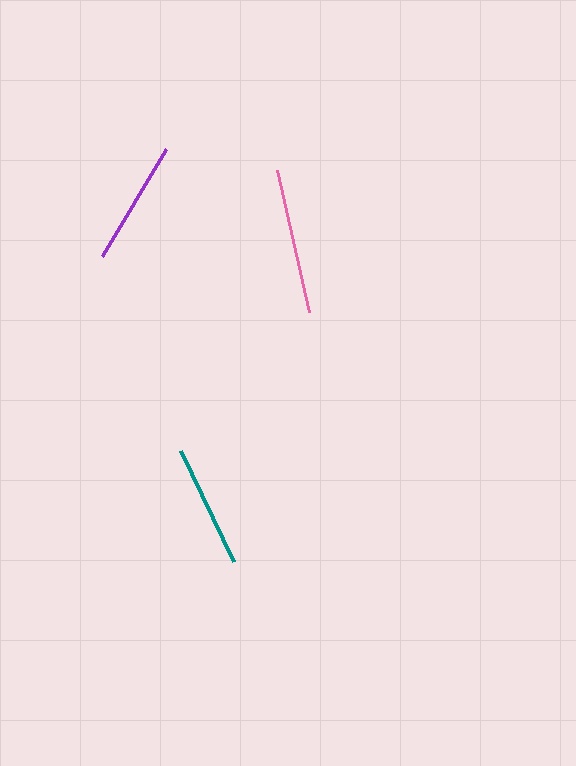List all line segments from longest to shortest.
From longest to shortest: pink, purple, teal.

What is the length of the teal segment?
The teal segment is approximately 123 pixels long.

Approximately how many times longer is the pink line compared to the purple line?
The pink line is approximately 1.2 times the length of the purple line.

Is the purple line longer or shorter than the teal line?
The purple line is longer than the teal line.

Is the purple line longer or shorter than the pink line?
The pink line is longer than the purple line.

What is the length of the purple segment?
The purple segment is approximately 124 pixels long.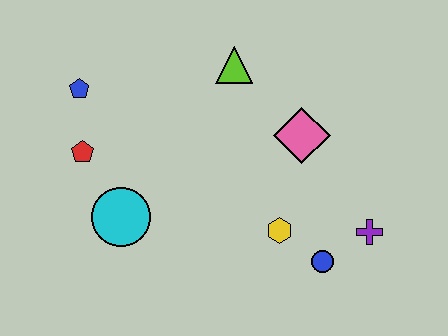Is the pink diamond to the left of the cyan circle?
No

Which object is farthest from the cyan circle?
The purple cross is farthest from the cyan circle.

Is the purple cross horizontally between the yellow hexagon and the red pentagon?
No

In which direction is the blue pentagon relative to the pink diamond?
The blue pentagon is to the left of the pink diamond.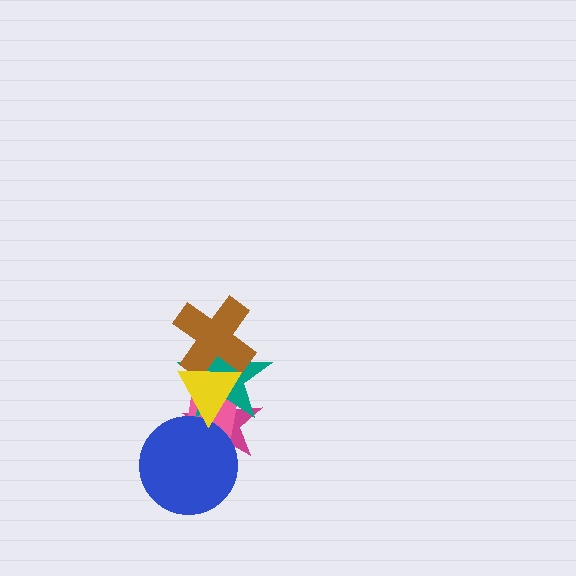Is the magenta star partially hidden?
Yes, it is partially covered by another shape.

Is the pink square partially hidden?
Yes, it is partially covered by another shape.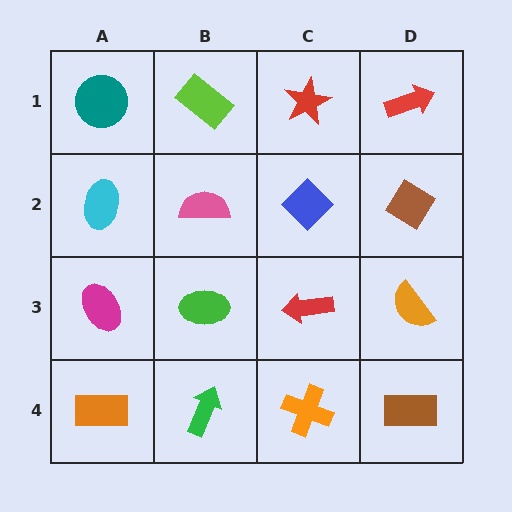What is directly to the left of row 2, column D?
A blue diamond.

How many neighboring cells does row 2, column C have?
4.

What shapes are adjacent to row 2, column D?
A red arrow (row 1, column D), an orange semicircle (row 3, column D), a blue diamond (row 2, column C).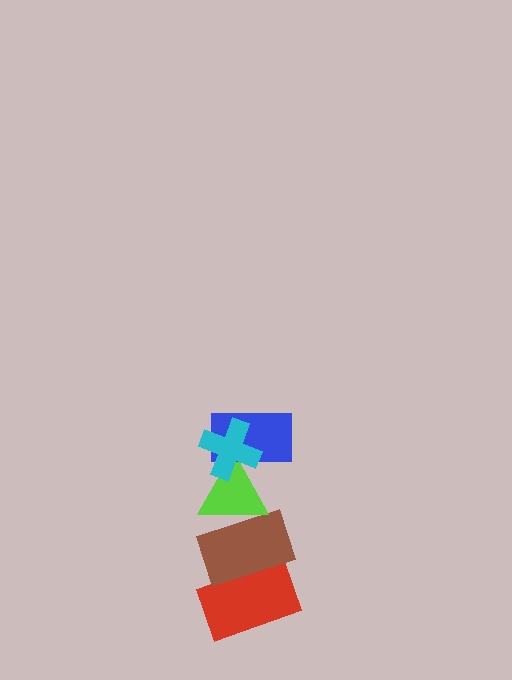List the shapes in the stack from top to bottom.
From top to bottom: the cyan cross, the blue rectangle, the lime triangle, the brown rectangle, the red rectangle.